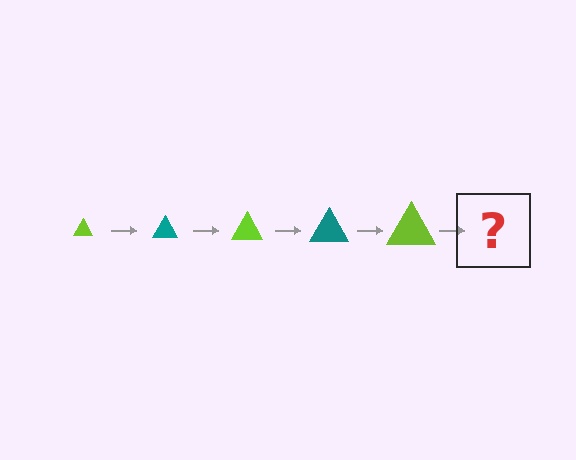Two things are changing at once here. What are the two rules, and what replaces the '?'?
The two rules are that the triangle grows larger each step and the color cycles through lime and teal. The '?' should be a teal triangle, larger than the previous one.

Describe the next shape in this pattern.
It should be a teal triangle, larger than the previous one.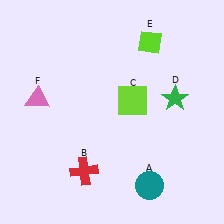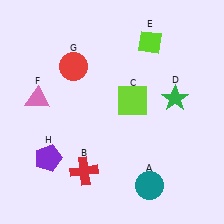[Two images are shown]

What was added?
A red circle (G), a purple pentagon (H) were added in Image 2.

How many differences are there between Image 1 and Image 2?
There are 2 differences between the two images.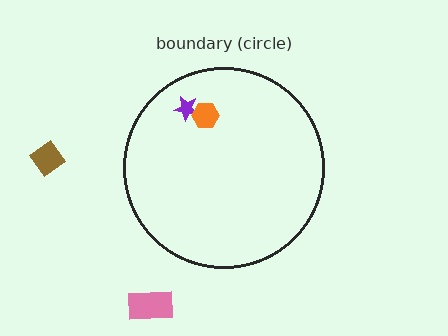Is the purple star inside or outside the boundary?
Inside.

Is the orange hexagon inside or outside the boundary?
Inside.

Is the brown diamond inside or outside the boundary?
Outside.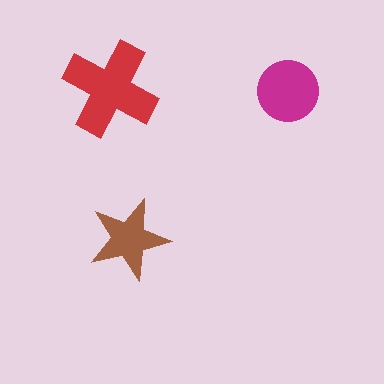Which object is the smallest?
The brown star.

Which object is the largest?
The red cross.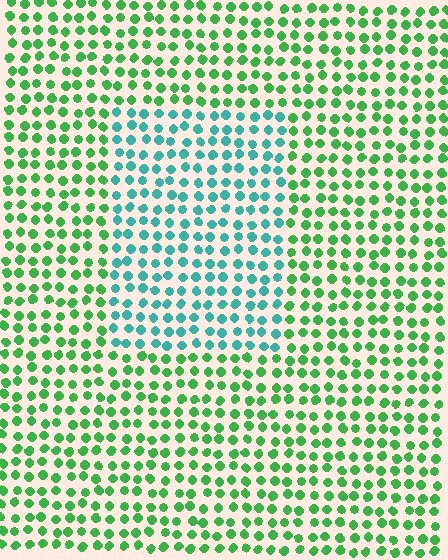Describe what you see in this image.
The image is filled with small green elements in a uniform arrangement. A rectangle-shaped region is visible where the elements are tinted to a slightly different hue, forming a subtle color boundary.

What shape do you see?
I see a rectangle.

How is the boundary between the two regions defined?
The boundary is defined purely by a slight shift in hue (about 47 degrees). Spacing, size, and orientation are identical on both sides.